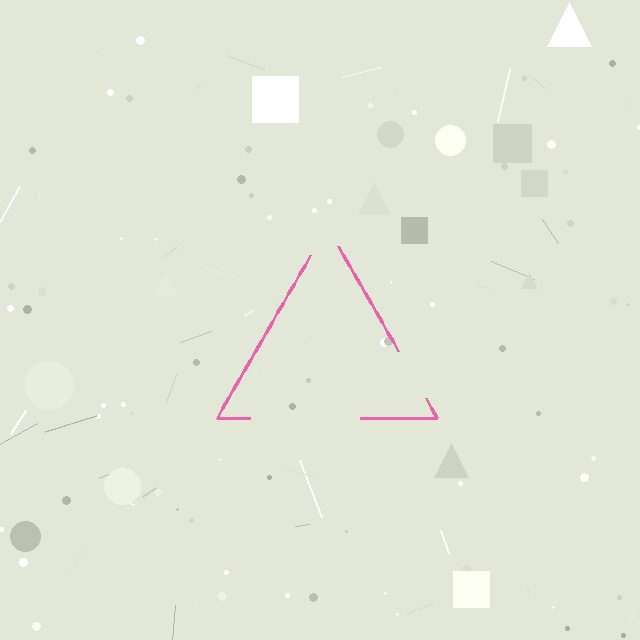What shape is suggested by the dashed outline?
The dashed outline suggests a triangle.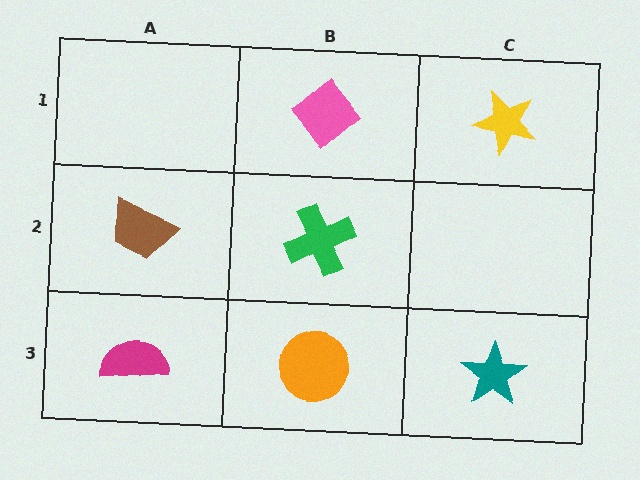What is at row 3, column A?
A magenta semicircle.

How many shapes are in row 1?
2 shapes.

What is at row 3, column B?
An orange circle.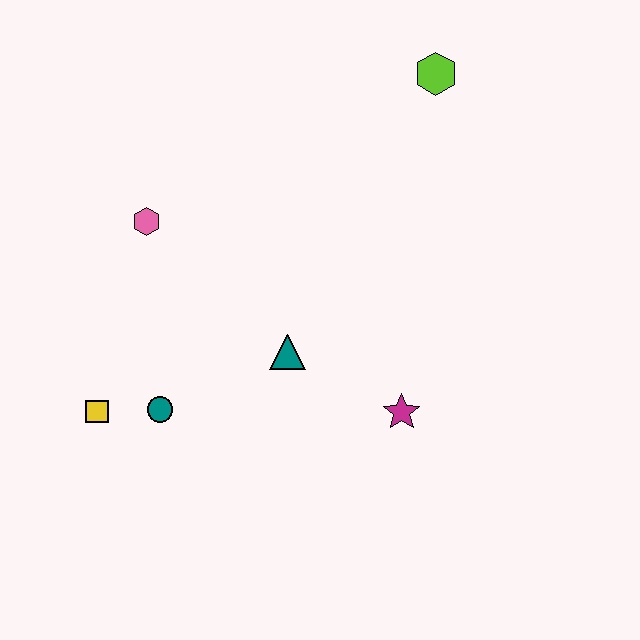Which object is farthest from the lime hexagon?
The yellow square is farthest from the lime hexagon.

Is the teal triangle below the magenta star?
No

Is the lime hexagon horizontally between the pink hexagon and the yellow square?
No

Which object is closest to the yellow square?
The teal circle is closest to the yellow square.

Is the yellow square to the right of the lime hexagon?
No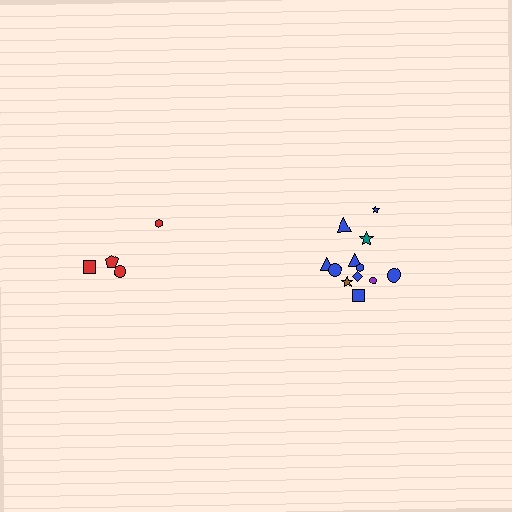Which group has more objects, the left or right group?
The right group.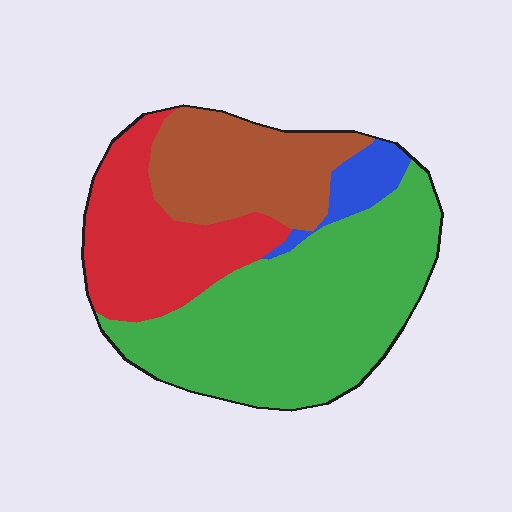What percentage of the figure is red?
Red takes up about one quarter (1/4) of the figure.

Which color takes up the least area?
Blue, at roughly 5%.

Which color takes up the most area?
Green, at roughly 50%.